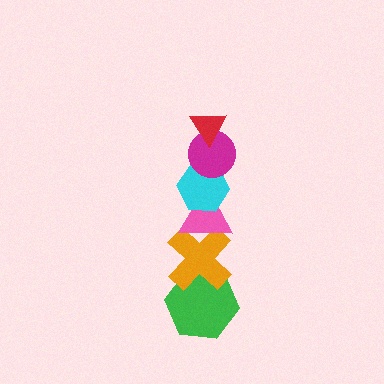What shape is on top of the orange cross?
The pink triangle is on top of the orange cross.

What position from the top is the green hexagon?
The green hexagon is 6th from the top.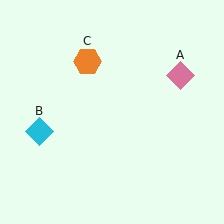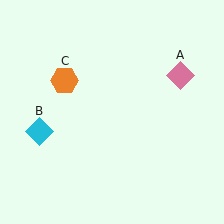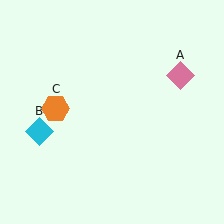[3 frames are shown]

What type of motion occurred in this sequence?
The orange hexagon (object C) rotated counterclockwise around the center of the scene.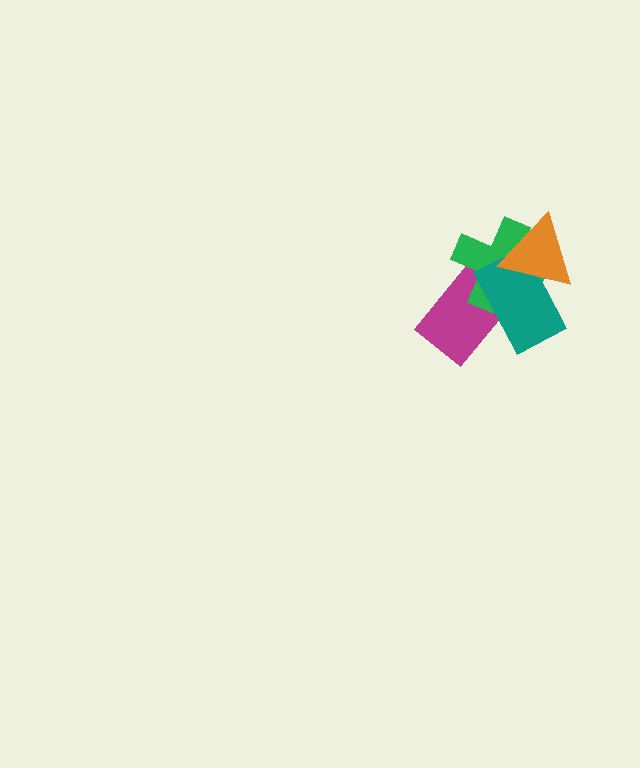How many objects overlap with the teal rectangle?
3 objects overlap with the teal rectangle.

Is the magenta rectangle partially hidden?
Yes, it is partially covered by another shape.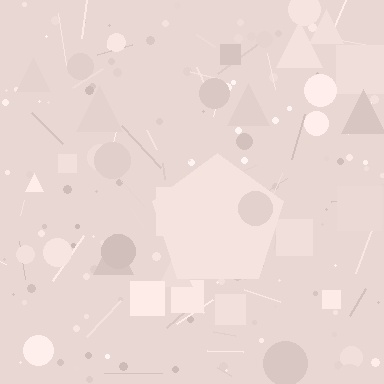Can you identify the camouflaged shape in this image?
The camouflaged shape is a pentagon.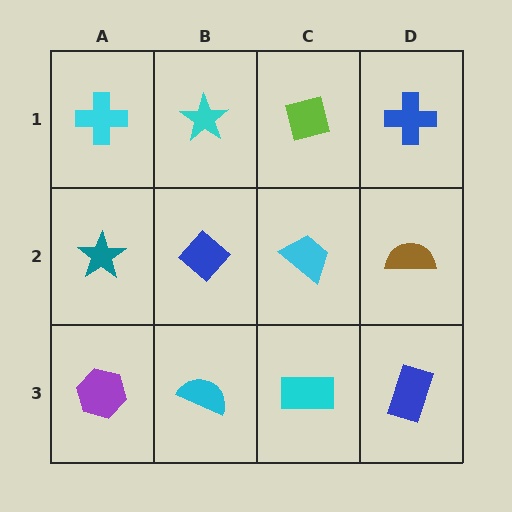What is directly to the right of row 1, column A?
A cyan star.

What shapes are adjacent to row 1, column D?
A brown semicircle (row 2, column D), a lime square (row 1, column C).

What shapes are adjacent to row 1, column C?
A cyan trapezoid (row 2, column C), a cyan star (row 1, column B), a blue cross (row 1, column D).